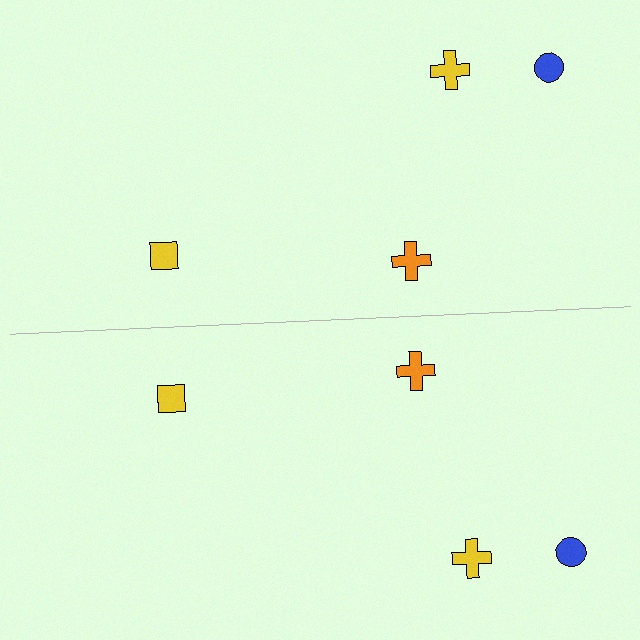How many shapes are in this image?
There are 8 shapes in this image.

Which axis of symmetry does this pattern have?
The pattern has a horizontal axis of symmetry running through the center of the image.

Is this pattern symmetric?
Yes, this pattern has bilateral (reflection) symmetry.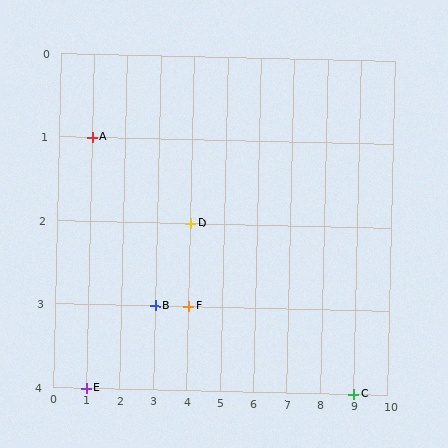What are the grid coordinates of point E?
Point E is at grid coordinates (1, 4).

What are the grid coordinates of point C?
Point C is at grid coordinates (9, 4).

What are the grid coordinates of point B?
Point B is at grid coordinates (3, 3).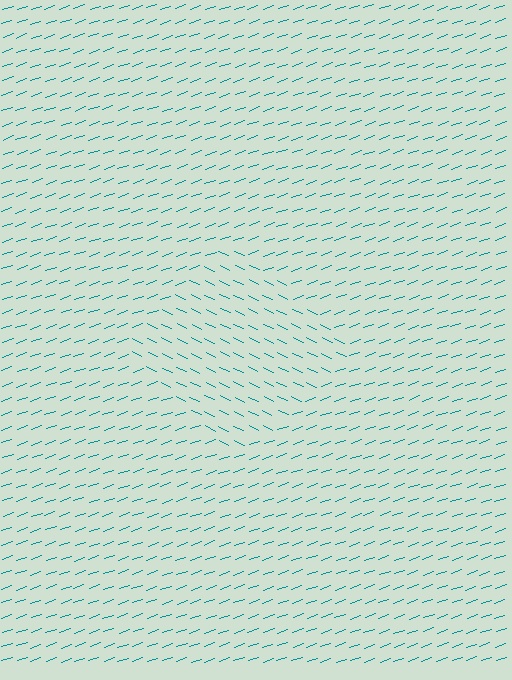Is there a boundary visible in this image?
Yes, there is a texture boundary formed by a change in line orientation.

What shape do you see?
I see a diamond.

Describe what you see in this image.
The image is filled with small teal line segments. A diamond region in the image has lines oriented differently from the surrounding lines, creating a visible texture boundary.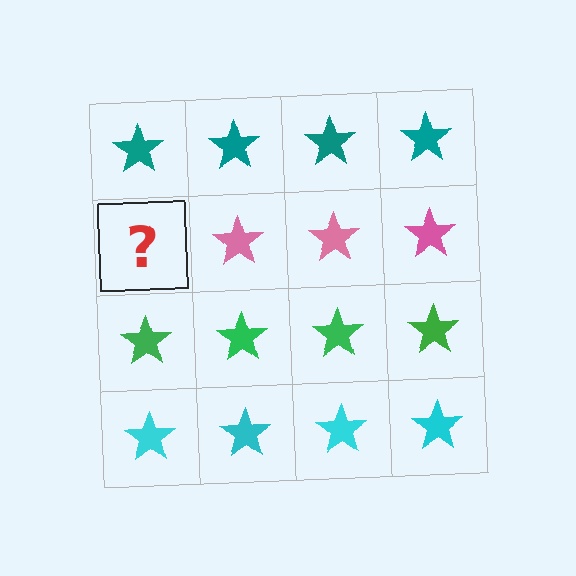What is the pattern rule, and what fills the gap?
The rule is that each row has a consistent color. The gap should be filled with a pink star.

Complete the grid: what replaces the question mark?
The question mark should be replaced with a pink star.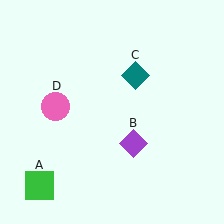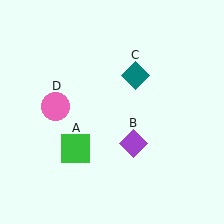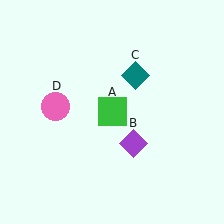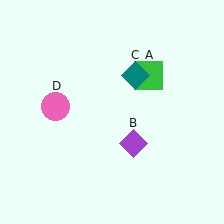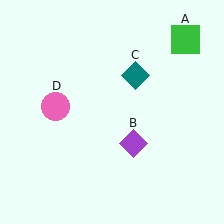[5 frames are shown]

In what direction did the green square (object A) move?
The green square (object A) moved up and to the right.